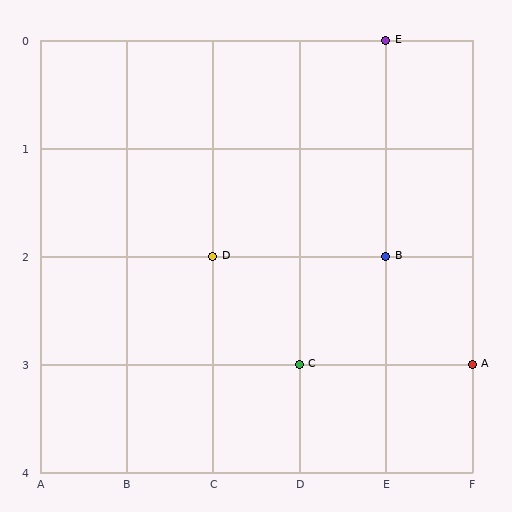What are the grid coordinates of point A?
Point A is at grid coordinates (F, 3).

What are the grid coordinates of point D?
Point D is at grid coordinates (C, 2).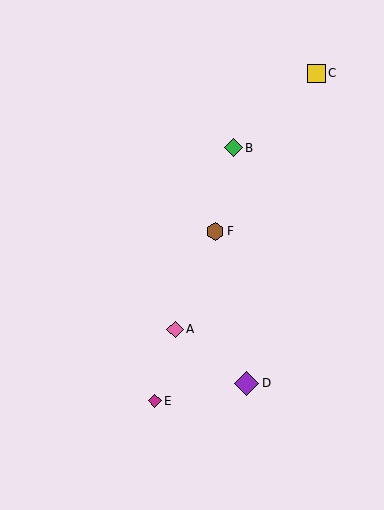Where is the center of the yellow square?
The center of the yellow square is at (316, 73).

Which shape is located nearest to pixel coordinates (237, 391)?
The purple diamond (labeled D) at (247, 383) is nearest to that location.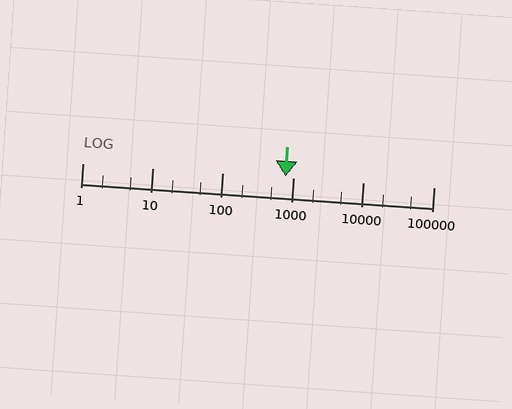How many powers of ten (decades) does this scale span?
The scale spans 5 decades, from 1 to 100000.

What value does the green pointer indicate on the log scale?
The pointer indicates approximately 790.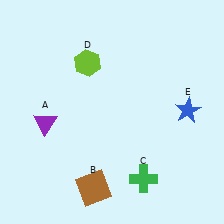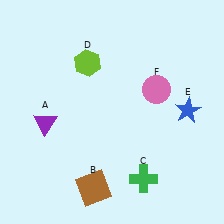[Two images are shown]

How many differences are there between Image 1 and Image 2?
There is 1 difference between the two images.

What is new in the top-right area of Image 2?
A pink circle (F) was added in the top-right area of Image 2.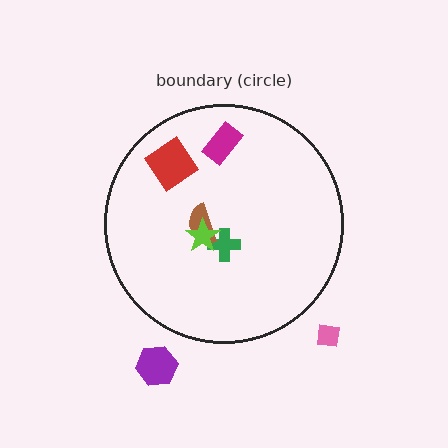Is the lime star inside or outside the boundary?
Inside.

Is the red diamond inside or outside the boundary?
Inside.